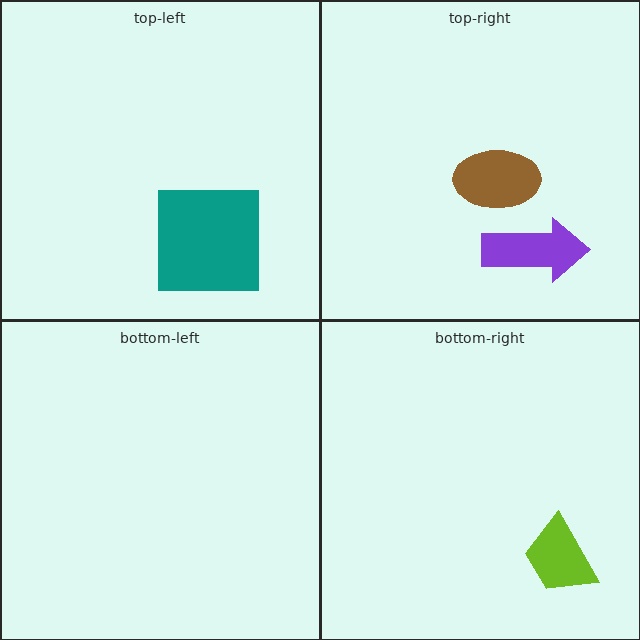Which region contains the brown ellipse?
The top-right region.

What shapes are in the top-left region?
The teal square.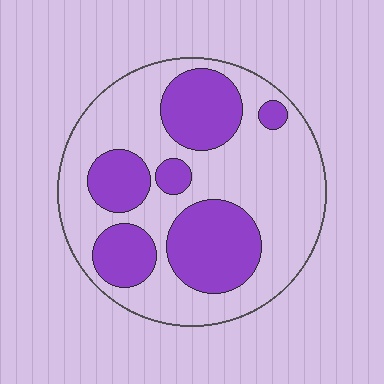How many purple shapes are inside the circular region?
6.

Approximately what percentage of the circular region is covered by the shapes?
Approximately 35%.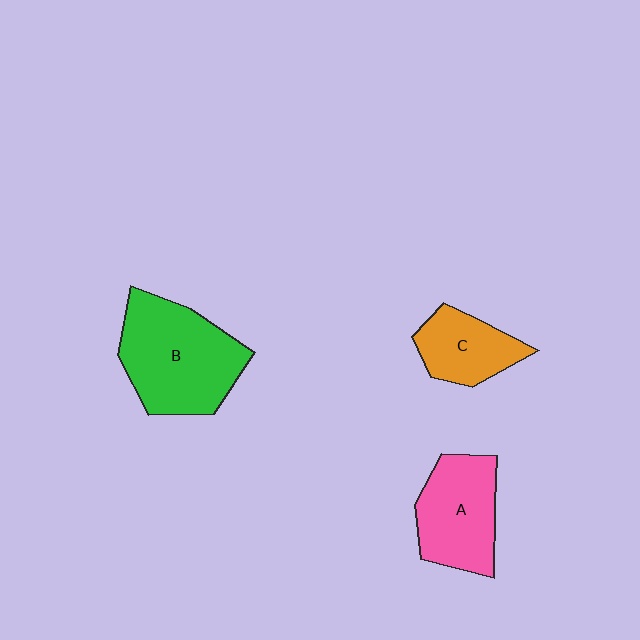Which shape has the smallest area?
Shape C (orange).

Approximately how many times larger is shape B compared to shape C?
Approximately 1.9 times.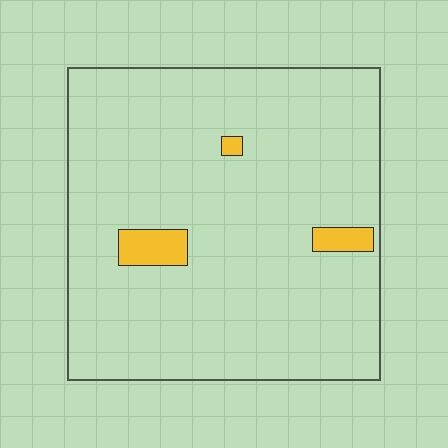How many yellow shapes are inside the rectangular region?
3.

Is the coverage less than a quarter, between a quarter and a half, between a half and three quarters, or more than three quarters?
Less than a quarter.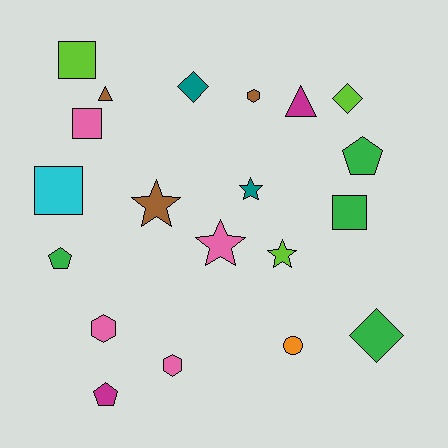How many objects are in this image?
There are 20 objects.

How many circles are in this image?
There is 1 circle.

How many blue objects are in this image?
There are no blue objects.